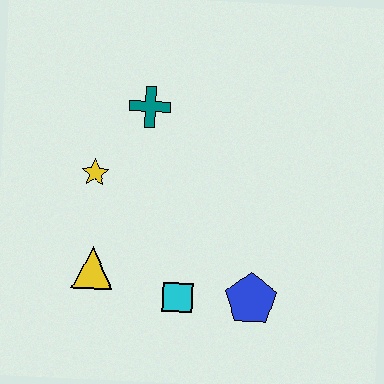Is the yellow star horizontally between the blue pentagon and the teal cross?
No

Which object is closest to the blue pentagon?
The cyan square is closest to the blue pentagon.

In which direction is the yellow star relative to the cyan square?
The yellow star is above the cyan square.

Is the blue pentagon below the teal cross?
Yes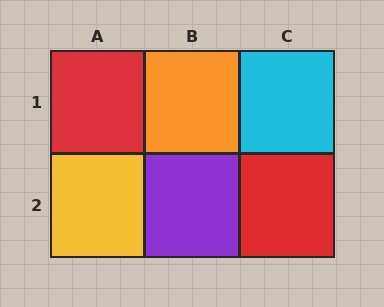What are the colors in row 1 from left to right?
Red, orange, cyan.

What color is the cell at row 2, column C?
Red.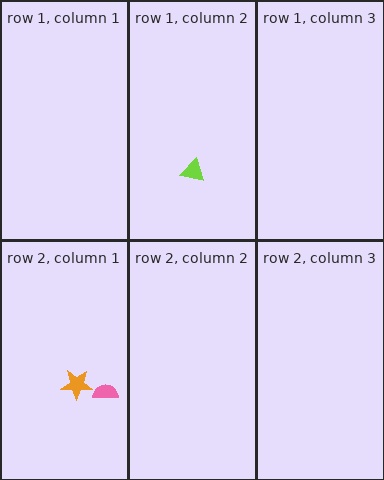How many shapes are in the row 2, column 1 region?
2.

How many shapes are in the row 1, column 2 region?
1.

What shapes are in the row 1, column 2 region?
The lime triangle.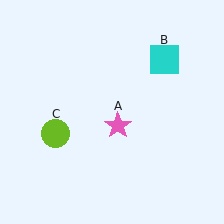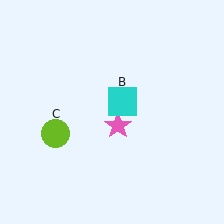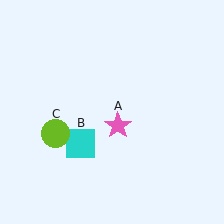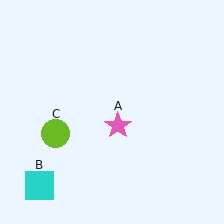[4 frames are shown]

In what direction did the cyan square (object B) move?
The cyan square (object B) moved down and to the left.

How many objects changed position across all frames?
1 object changed position: cyan square (object B).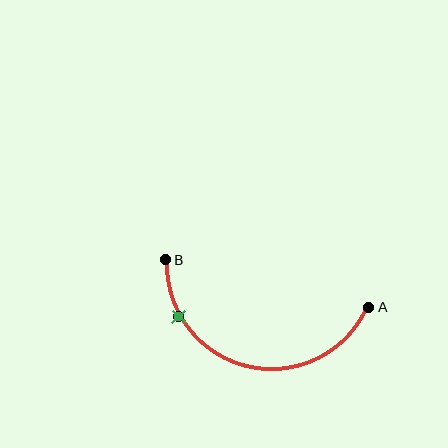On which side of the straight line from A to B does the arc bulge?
The arc bulges below the straight line connecting A and B.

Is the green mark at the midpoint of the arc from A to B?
No. The green mark lies on the arc but is closer to endpoint B. The arc midpoint would be at the point on the curve equidistant along the arc from both A and B.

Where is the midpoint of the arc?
The arc midpoint is the point on the curve farthest from the straight line joining A and B. It sits below that line.